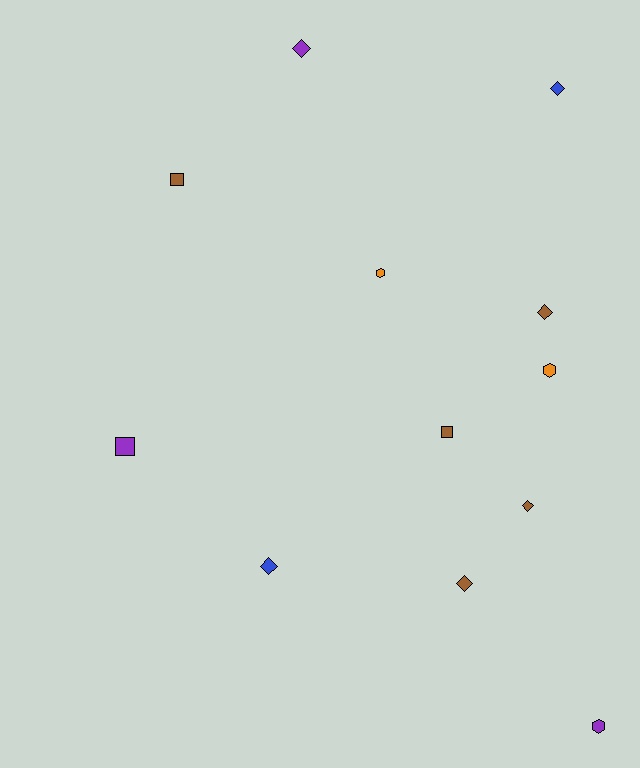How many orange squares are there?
There are no orange squares.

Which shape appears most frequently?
Diamond, with 6 objects.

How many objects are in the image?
There are 12 objects.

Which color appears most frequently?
Brown, with 5 objects.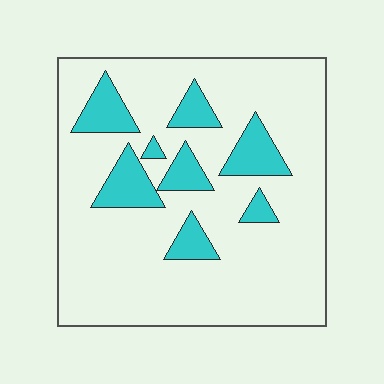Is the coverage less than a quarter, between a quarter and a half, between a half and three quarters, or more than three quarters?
Less than a quarter.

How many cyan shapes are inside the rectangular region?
8.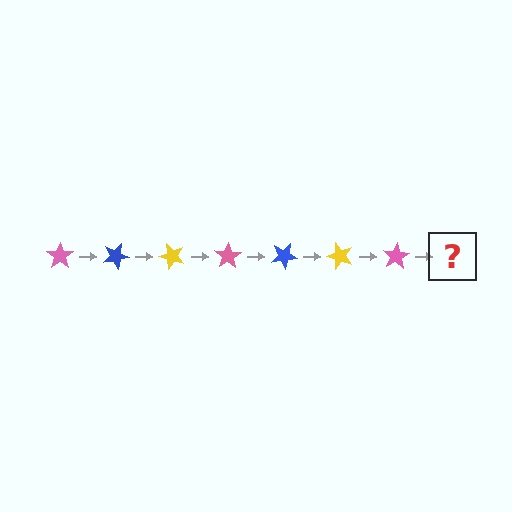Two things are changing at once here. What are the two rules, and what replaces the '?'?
The two rules are that it rotates 25 degrees each step and the color cycles through pink, blue, and yellow. The '?' should be a blue star, rotated 175 degrees from the start.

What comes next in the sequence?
The next element should be a blue star, rotated 175 degrees from the start.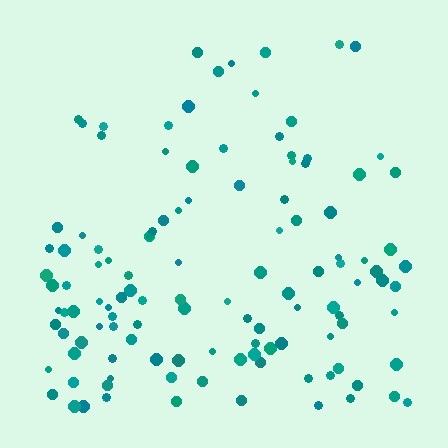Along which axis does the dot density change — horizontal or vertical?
Vertical.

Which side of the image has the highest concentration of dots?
The bottom.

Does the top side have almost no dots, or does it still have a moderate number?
Still a moderate number, just noticeably fewer than the bottom.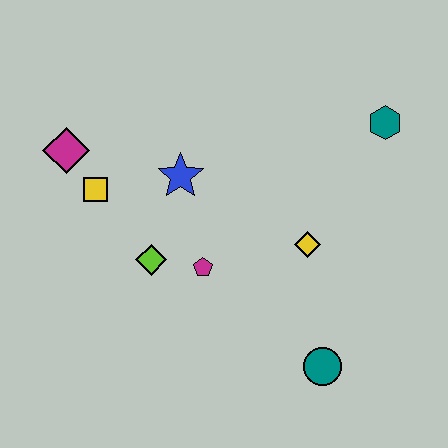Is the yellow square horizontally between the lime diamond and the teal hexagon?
No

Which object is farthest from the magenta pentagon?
The teal hexagon is farthest from the magenta pentagon.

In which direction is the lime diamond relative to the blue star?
The lime diamond is below the blue star.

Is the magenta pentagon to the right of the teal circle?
No